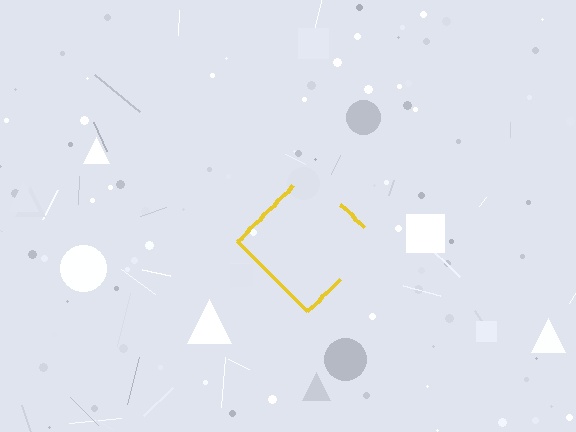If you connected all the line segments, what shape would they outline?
They would outline a diamond.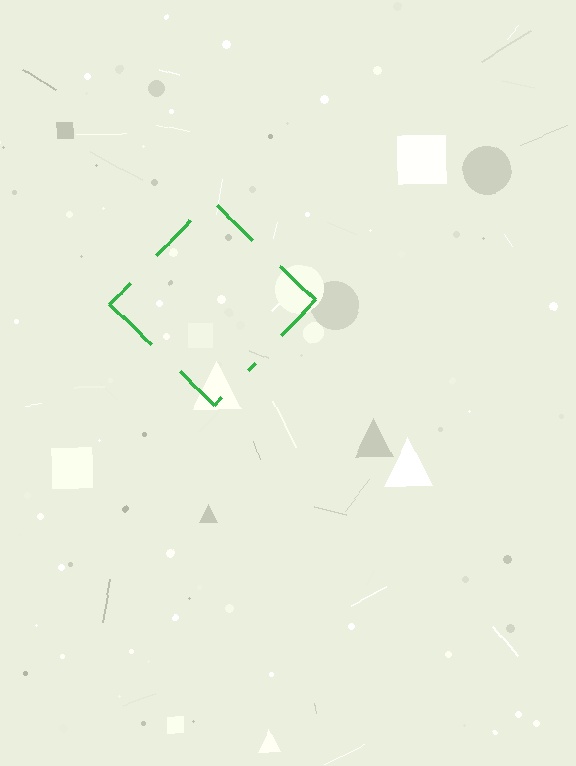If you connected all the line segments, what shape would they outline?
They would outline a diamond.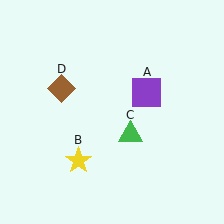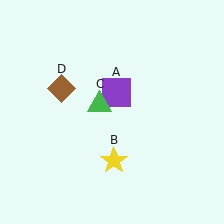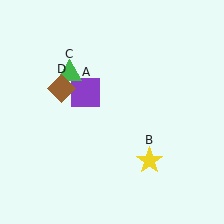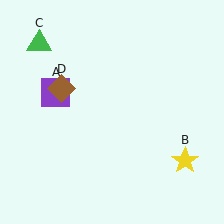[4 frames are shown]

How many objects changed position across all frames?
3 objects changed position: purple square (object A), yellow star (object B), green triangle (object C).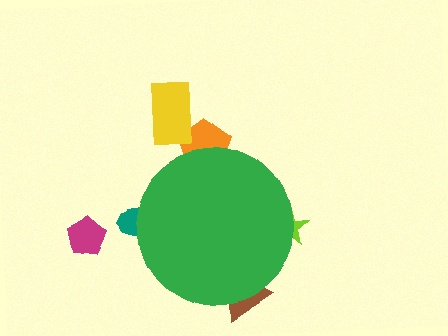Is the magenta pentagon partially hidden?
No, the magenta pentagon is fully visible.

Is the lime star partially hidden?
Yes, the lime star is partially hidden behind the green circle.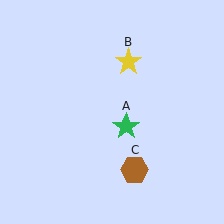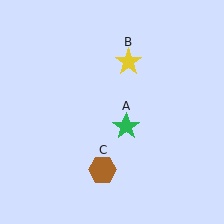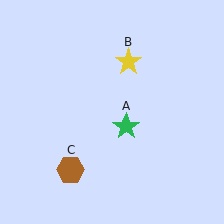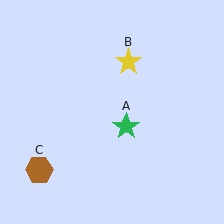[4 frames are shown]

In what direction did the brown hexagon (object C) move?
The brown hexagon (object C) moved left.